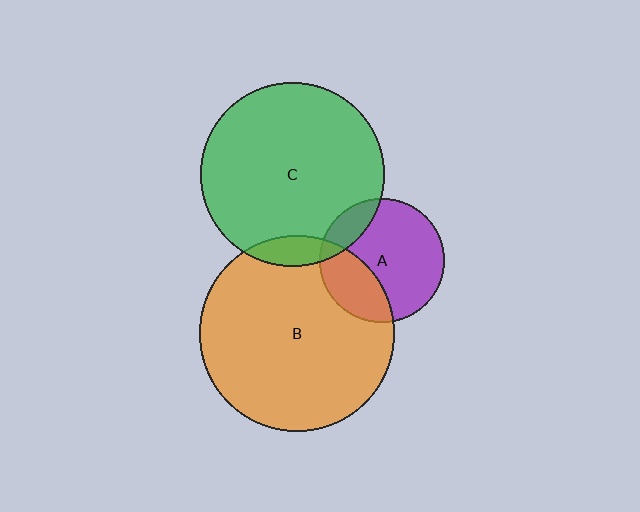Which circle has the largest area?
Circle B (orange).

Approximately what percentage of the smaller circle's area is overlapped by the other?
Approximately 10%.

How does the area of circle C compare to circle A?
Approximately 2.2 times.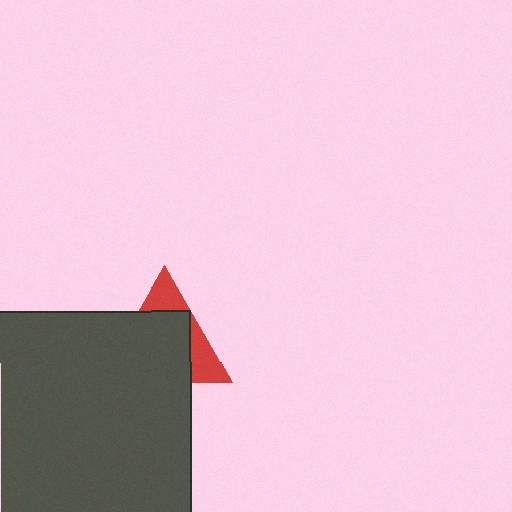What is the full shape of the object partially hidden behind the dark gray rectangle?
The partially hidden object is a red triangle.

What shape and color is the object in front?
The object in front is a dark gray rectangle.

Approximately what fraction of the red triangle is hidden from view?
Roughly 68% of the red triangle is hidden behind the dark gray rectangle.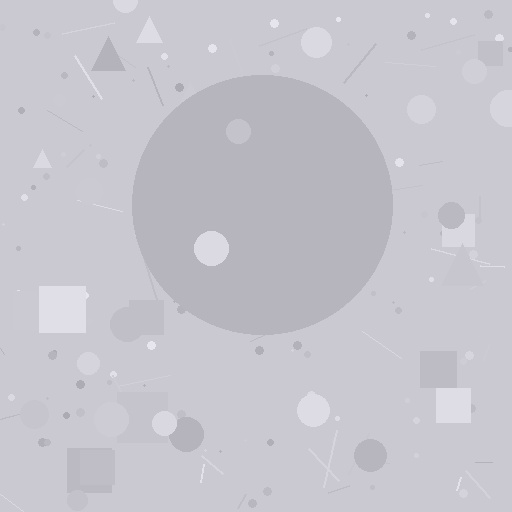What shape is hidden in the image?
A circle is hidden in the image.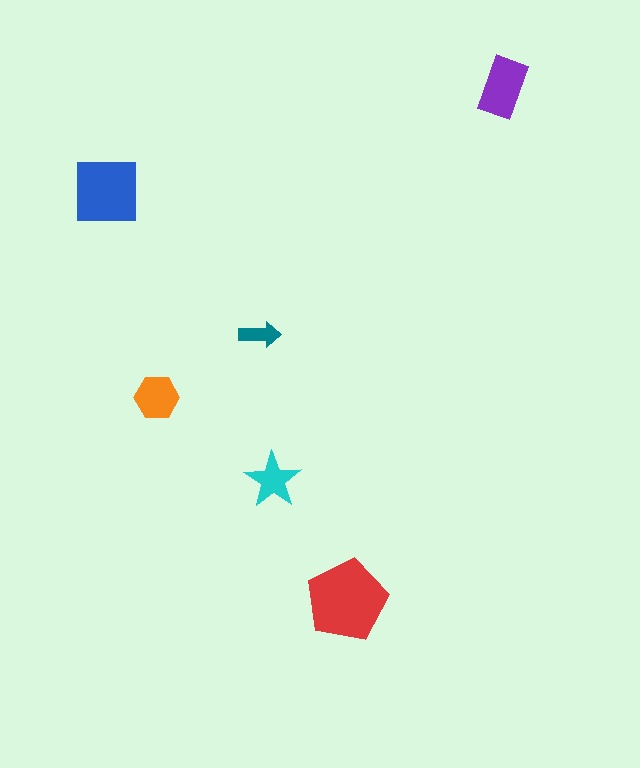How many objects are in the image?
There are 6 objects in the image.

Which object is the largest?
The red pentagon.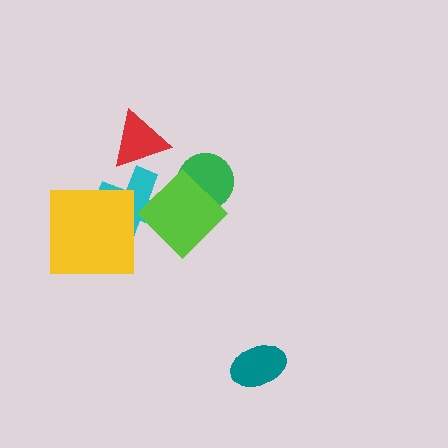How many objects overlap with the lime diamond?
2 objects overlap with the lime diamond.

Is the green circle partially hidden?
Yes, it is partially covered by another shape.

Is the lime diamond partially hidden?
No, no other shape covers it.